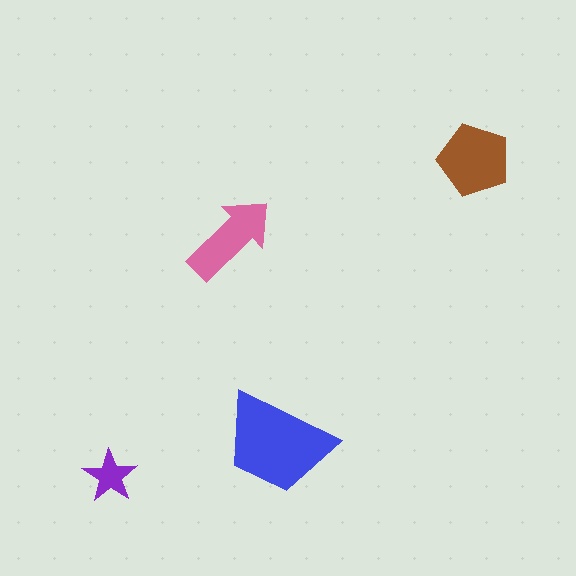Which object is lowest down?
The purple star is bottommost.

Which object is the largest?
The blue trapezoid.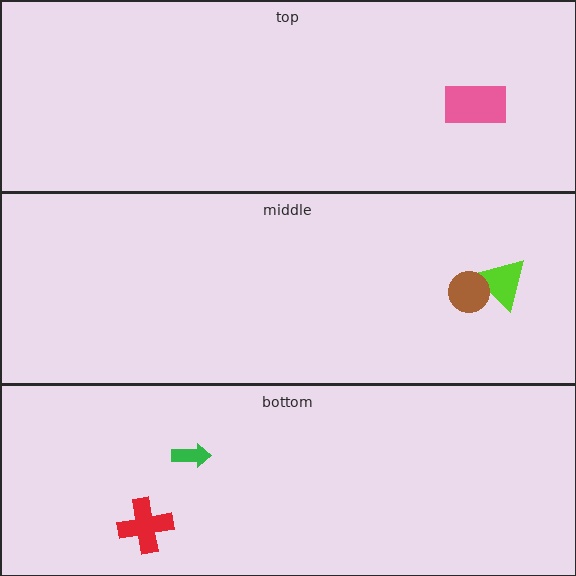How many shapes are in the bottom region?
2.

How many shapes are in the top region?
1.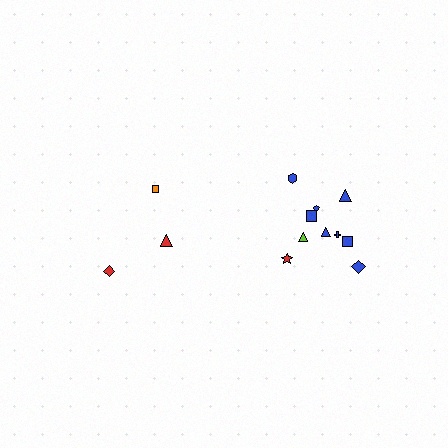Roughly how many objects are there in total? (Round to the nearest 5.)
Roughly 15 objects in total.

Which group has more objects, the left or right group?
The right group.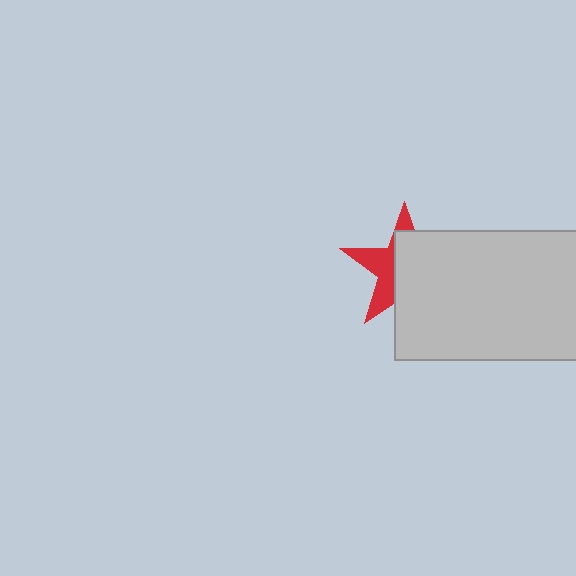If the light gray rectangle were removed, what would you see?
You would see the complete red star.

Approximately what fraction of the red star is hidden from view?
Roughly 61% of the red star is hidden behind the light gray rectangle.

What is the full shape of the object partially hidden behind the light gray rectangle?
The partially hidden object is a red star.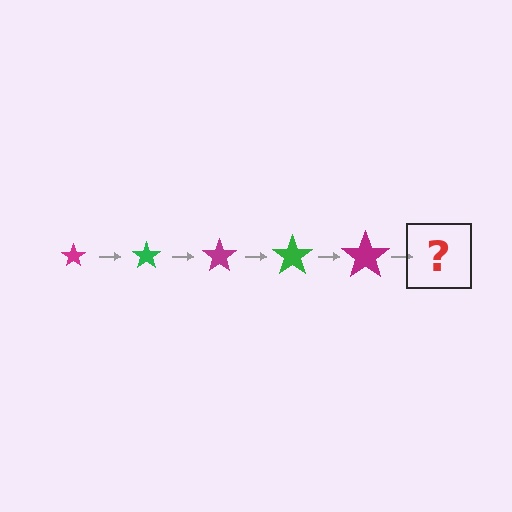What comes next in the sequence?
The next element should be a green star, larger than the previous one.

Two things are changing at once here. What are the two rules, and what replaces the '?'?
The two rules are that the star grows larger each step and the color cycles through magenta and green. The '?' should be a green star, larger than the previous one.